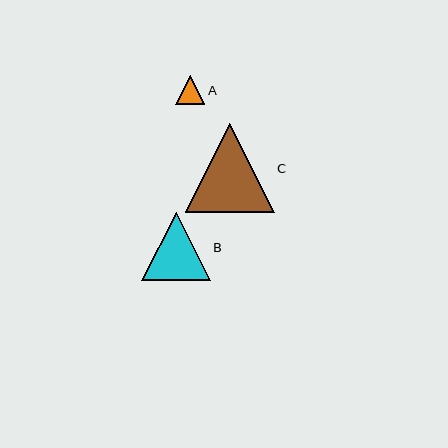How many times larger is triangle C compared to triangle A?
Triangle C is approximately 3.1 times the size of triangle A.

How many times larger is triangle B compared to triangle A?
Triangle B is approximately 2.4 times the size of triangle A.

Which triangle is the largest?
Triangle C is the largest with a size of approximately 89 pixels.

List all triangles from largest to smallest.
From largest to smallest: C, B, A.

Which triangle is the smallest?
Triangle A is the smallest with a size of approximately 29 pixels.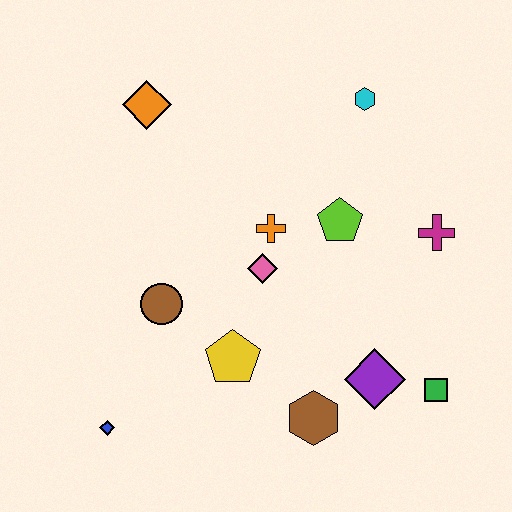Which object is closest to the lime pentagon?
The orange cross is closest to the lime pentagon.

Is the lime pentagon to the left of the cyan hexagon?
Yes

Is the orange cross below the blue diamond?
No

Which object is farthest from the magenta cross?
The blue diamond is farthest from the magenta cross.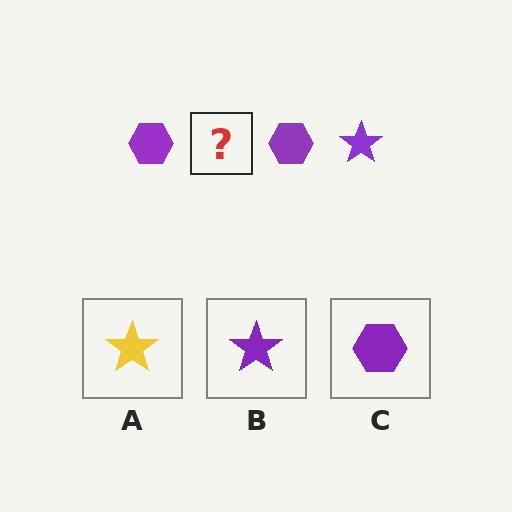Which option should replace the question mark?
Option B.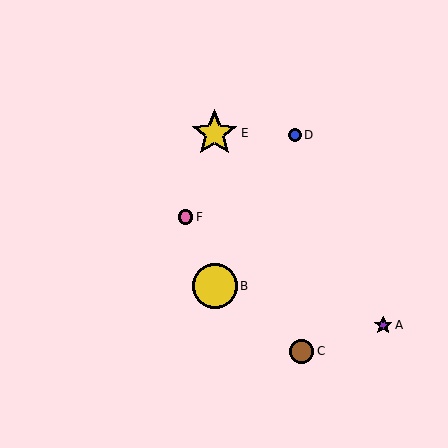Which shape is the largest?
The yellow star (labeled E) is the largest.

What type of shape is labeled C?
Shape C is a brown circle.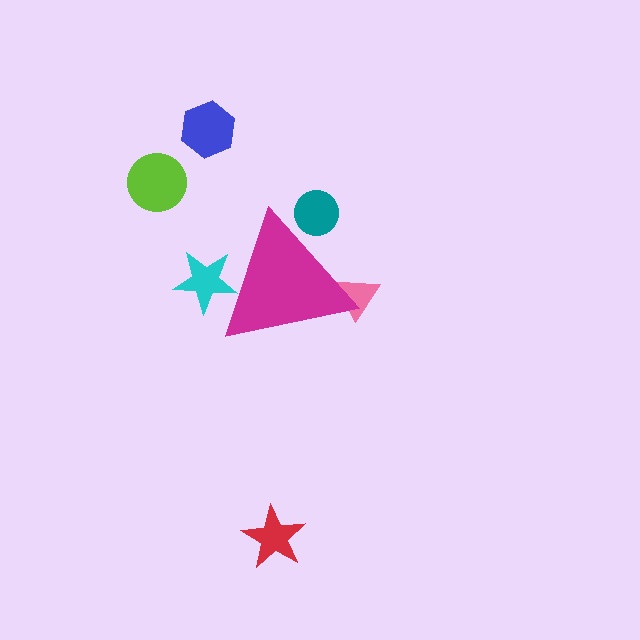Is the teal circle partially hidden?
Yes, the teal circle is partially hidden behind the magenta triangle.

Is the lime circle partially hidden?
No, the lime circle is fully visible.